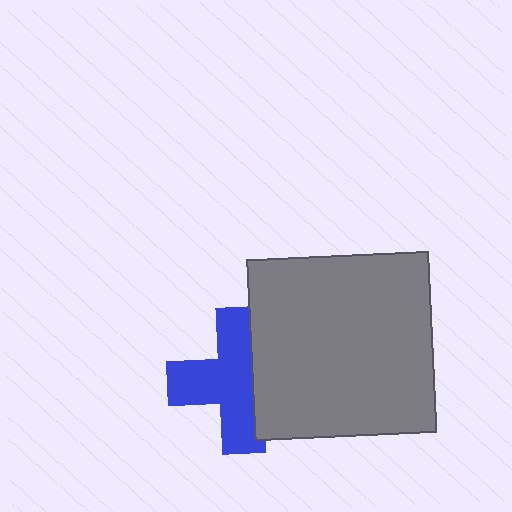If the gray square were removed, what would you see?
You would see the complete blue cross.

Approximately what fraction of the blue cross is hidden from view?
Roughly 35% of the blue cross is hidden behind the gray square.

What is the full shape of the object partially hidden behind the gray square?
The partially hidden object is a blue cross.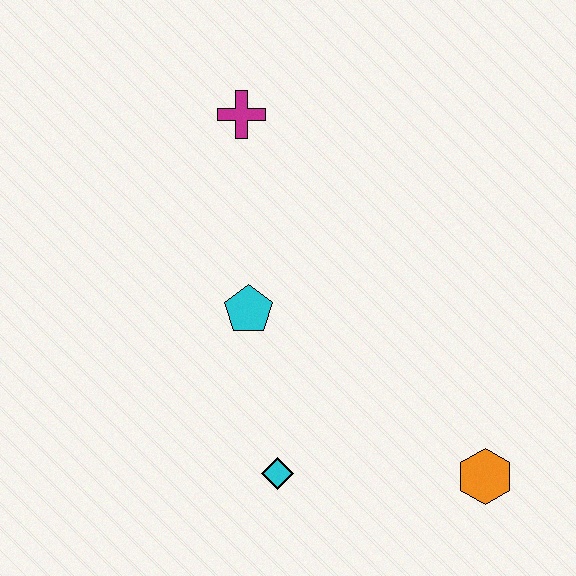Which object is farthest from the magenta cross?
The orange hexagon is farthest from the magenta cross.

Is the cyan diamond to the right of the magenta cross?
Yes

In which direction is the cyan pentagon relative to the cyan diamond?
The cyan pentagon is above the cyan diamond.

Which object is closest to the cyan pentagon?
The cyan diamond is closest to the cyan pentagon.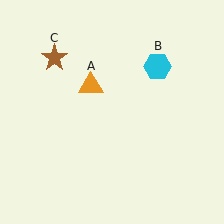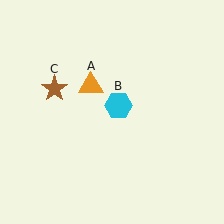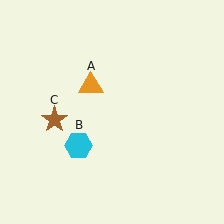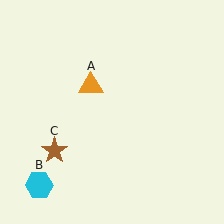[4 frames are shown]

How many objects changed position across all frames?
2 objects changed position: cyan hexagon (object B), brown star (object C).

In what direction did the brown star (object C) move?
The brown star (object C) moved down.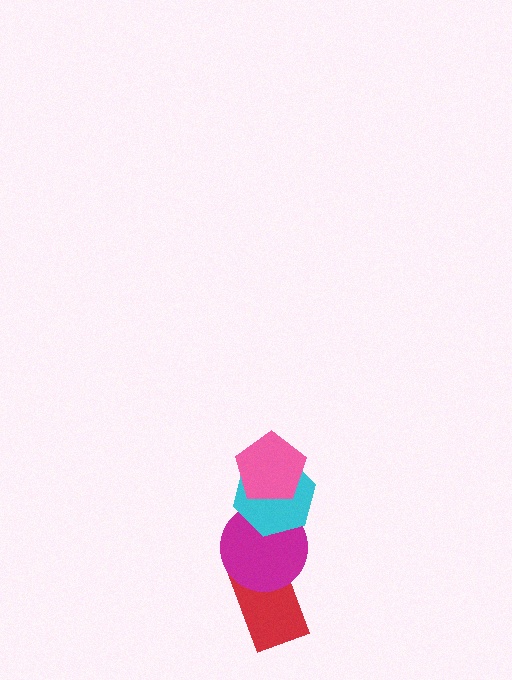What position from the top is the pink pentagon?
The pink pentagon is 1st from the top.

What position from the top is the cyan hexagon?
The cyan hexagon is 2nd from the top.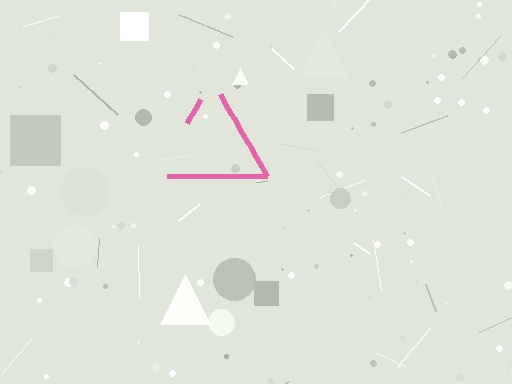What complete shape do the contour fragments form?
The contour fragments form a triangle.